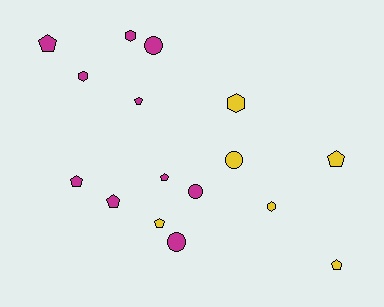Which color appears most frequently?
Magenta, with 10 objects.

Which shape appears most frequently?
Pentagon, with 8 objects.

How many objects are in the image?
There are 16 objects.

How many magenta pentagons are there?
There are 5 magenta pentagons.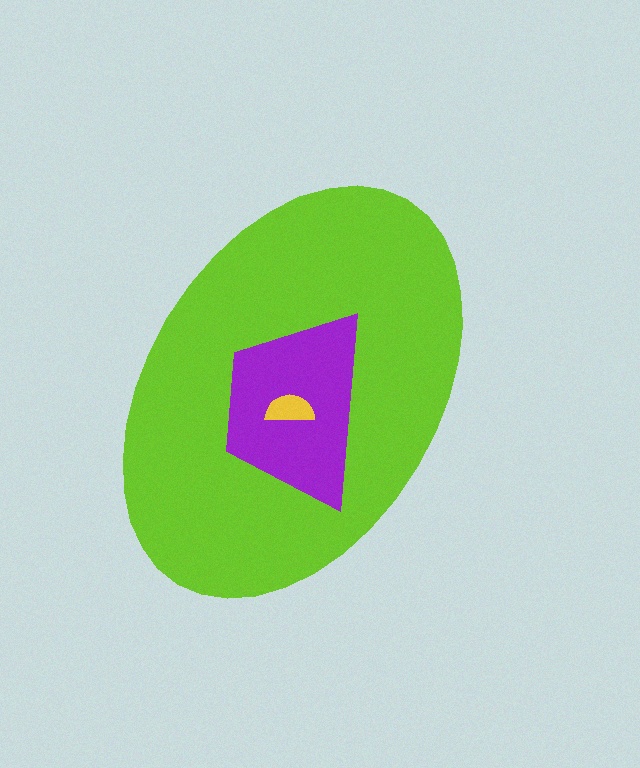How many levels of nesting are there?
3.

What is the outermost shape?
The lime ellipse.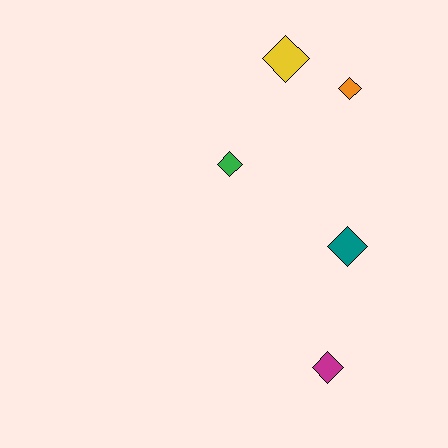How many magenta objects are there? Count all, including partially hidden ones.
There is 1 magenta object.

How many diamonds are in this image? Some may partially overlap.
There are 5 diamonds.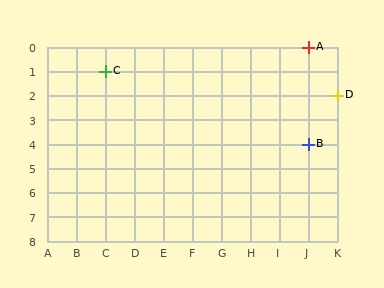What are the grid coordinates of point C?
Point C is at grid coordinates (C, 1).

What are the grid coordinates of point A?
Point A is at grid coordinates (J, 0).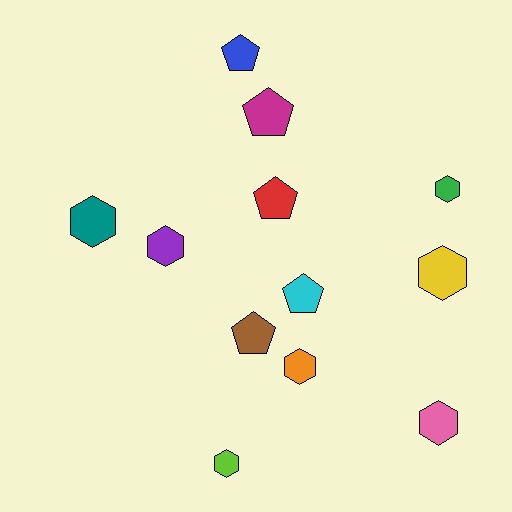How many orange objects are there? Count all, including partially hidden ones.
There is 1 orange object.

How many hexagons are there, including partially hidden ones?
There are 7 hexagons.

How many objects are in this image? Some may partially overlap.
There are 12 objects.